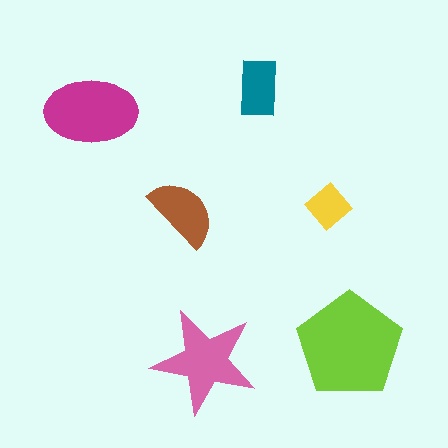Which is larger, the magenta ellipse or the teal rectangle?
The magenta ellipse.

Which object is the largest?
The lime pentagon.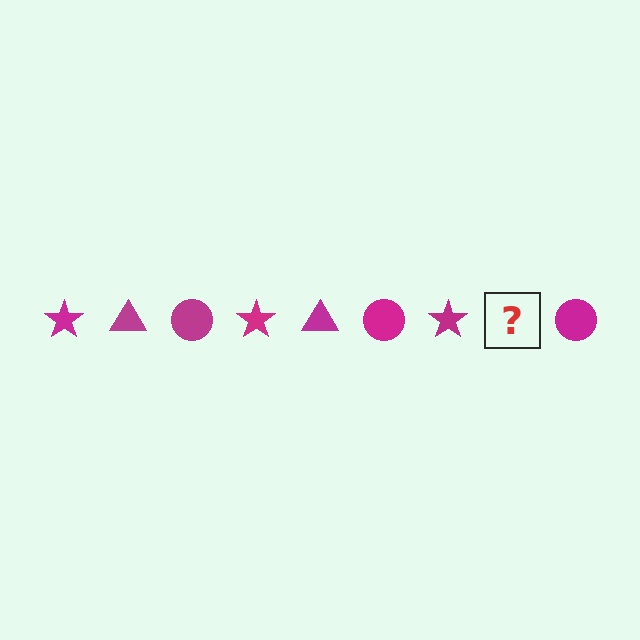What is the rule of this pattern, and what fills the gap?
The rule is that the pattern cycles through star, triangle, circle shapes in magenta. The gap should be filled with a magenta triangle.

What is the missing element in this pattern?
The missing element is a magenta triangle.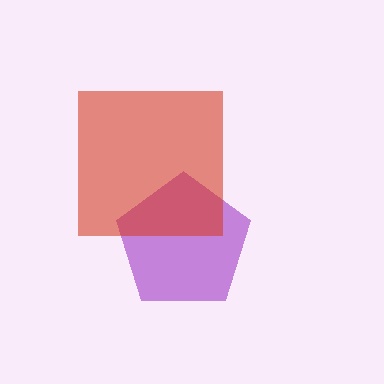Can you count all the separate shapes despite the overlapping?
Yes, there are 2 separate shapes.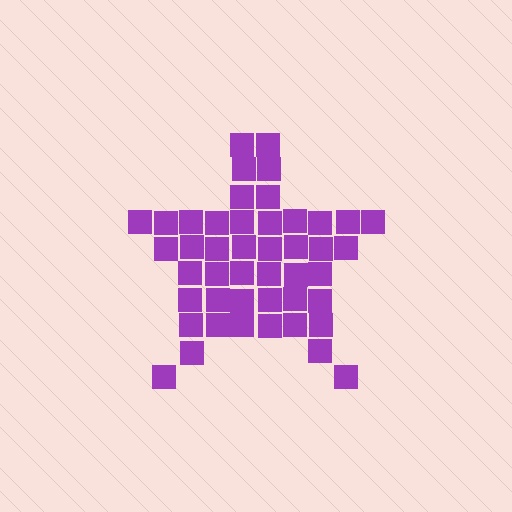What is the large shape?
The large shape is a star.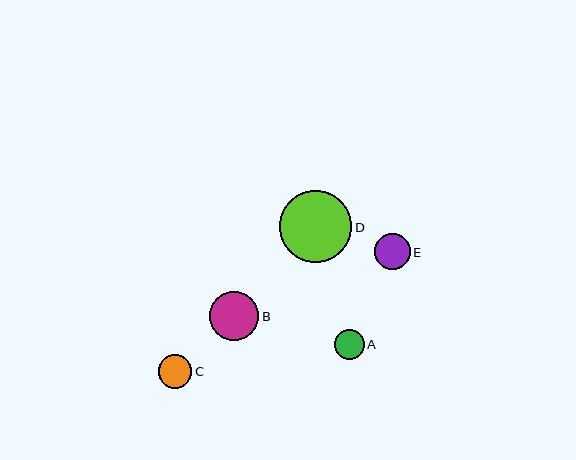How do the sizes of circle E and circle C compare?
Circle E and circle C are approximately the same size.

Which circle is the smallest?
Circle A is the smallest with a size of approximately 30 pixels.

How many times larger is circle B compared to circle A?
Circle B is approximately 1.6 times the size of circle A.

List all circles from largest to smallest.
From largest to smallest: D, B, E, C, A.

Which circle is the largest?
Circle D is the largest with a size of approximately 72 pixels.